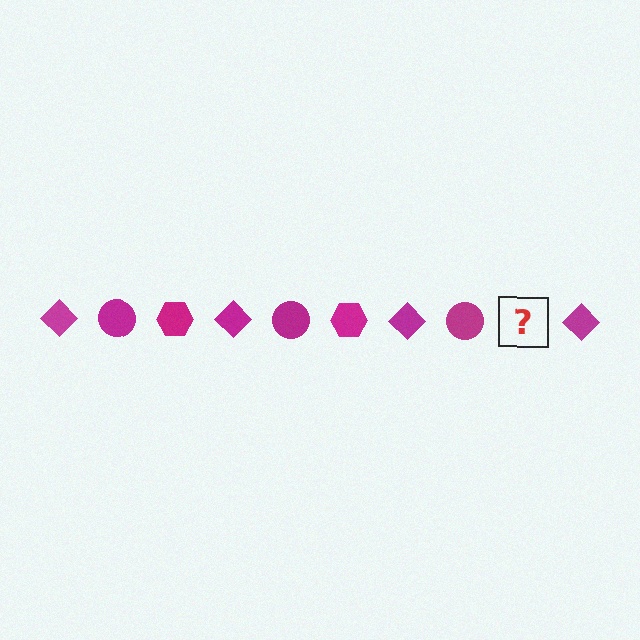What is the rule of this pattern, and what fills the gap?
The rule is that the pattern cycles through diamond, circle, hexagon shapes in magenta. The gap should be filled with a magenta hexagon.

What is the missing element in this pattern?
The missing element is a magenta hexagon.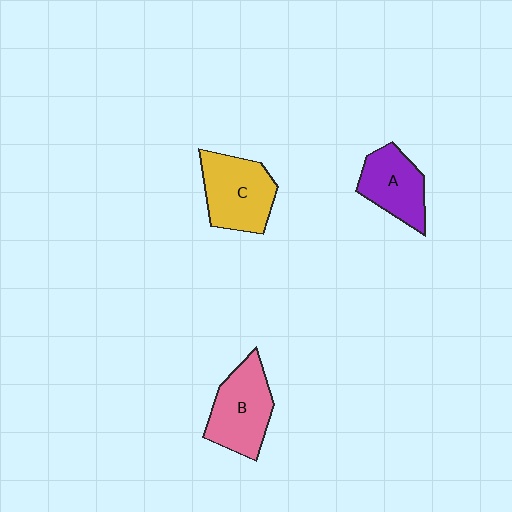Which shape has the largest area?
Shape C (yellow).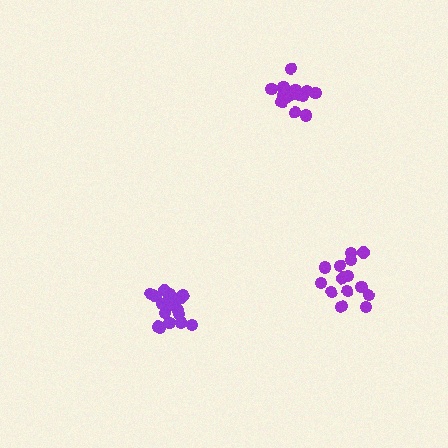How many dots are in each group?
Group 1: 18 dots, Group 2: 16 dots, Group 3: 14 dots (48 total).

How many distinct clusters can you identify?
There are 3 distinct clusters.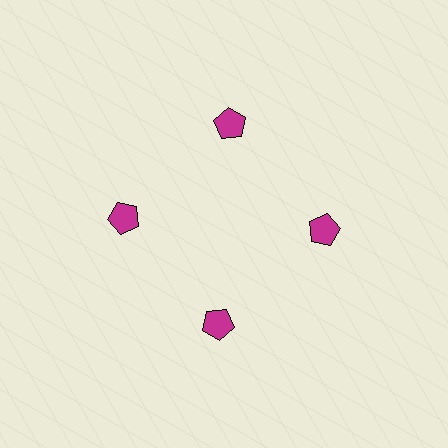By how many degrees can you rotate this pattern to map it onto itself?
The pattern maps onto itself every 90 degrees of rotation.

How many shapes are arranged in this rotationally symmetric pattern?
There are 4 shapes, arranged in 4 groups of 1.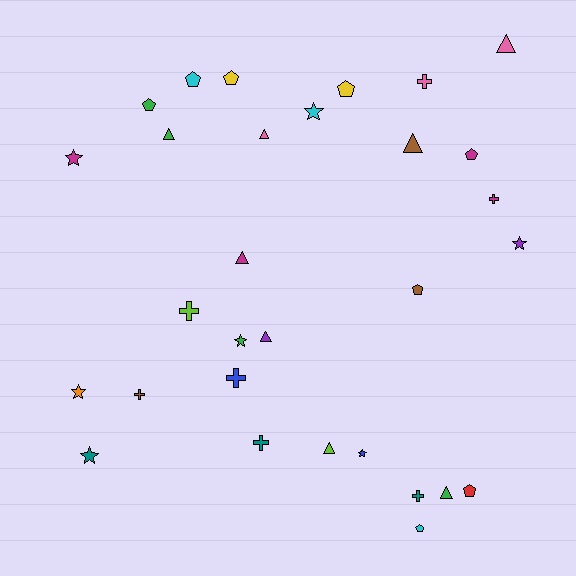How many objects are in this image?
There are 30 objects.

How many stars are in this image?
There are 7 stars.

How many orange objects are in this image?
There is 1 orange object.